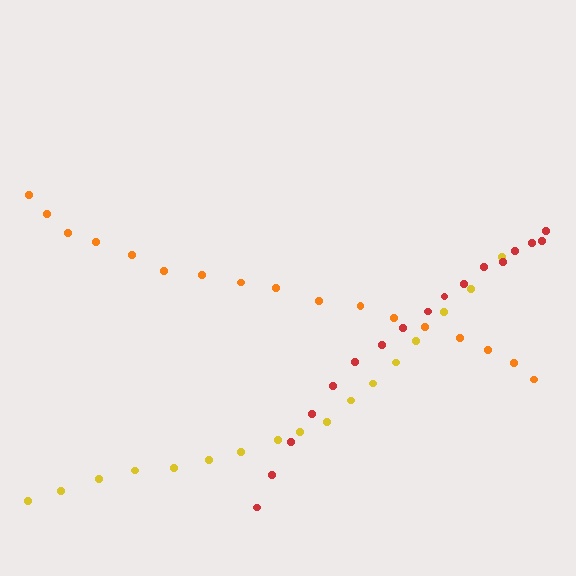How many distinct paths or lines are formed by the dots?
There are 3 distinct paths.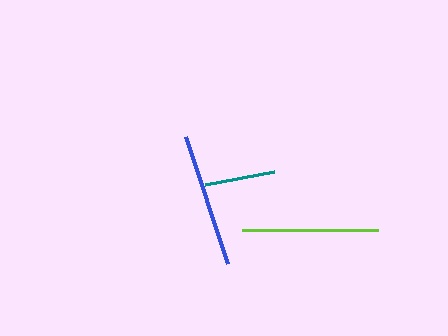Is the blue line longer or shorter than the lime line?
The lime line is longer than the blue line.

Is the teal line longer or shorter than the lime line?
The lime line is longer than the teal line.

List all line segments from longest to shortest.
From longest to shortest: lime, blue, teal.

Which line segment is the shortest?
The teal line is the shortest at approximately 70 pixels.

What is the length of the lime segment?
The lime segment is approximately 136 pixels long.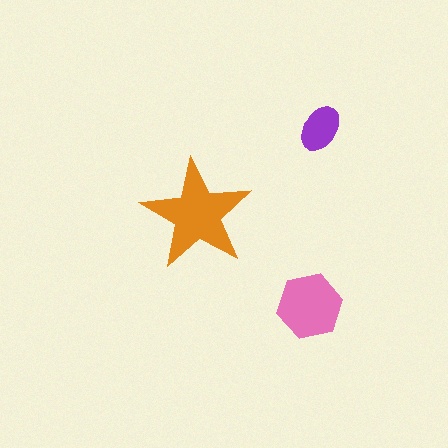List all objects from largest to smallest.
The orange star, the pink hexagon, the purple ellipse.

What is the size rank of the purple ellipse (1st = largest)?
3rd.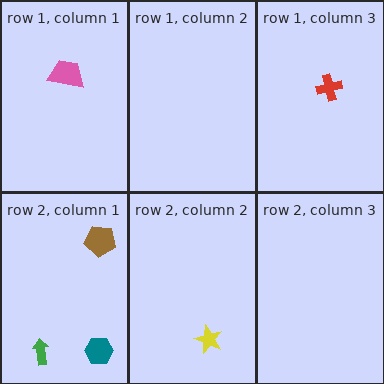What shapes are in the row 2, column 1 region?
The green arrow, the teal hexagon, the brown pentagon.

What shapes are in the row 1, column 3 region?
The red cross.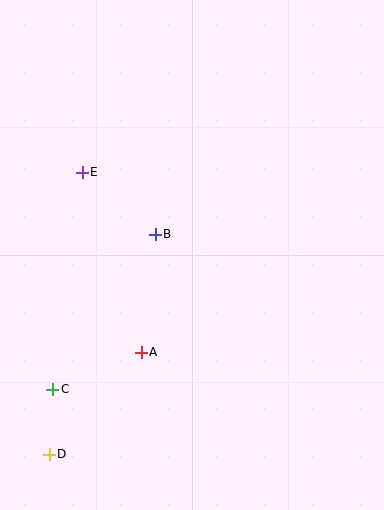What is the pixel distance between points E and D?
The distance between E and D is 284 pixels.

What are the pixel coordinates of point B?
Point B is at (155, 234).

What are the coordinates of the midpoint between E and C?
The midpoint between E and C is at (68, 281).